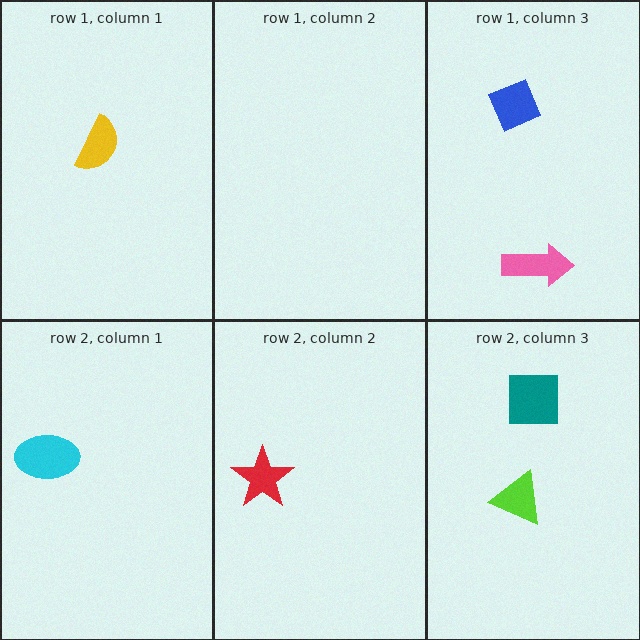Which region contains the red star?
The row 2, column 2 region.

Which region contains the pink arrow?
The row 1, column 3 region.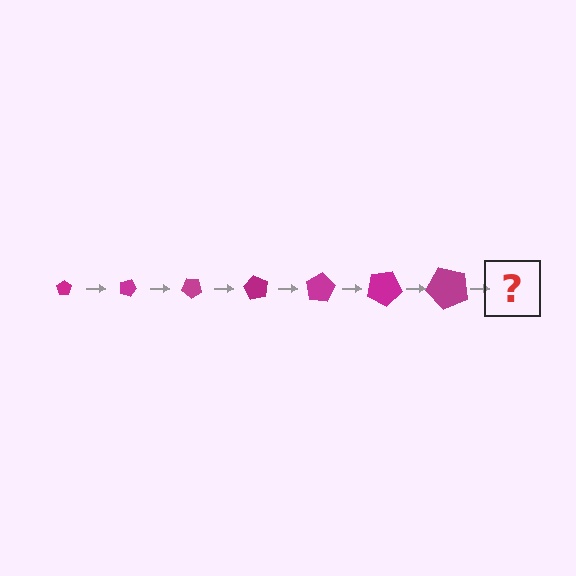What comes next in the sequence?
The next element should be a pentagon, larger than the previous one and rotated 140 degrees from the start.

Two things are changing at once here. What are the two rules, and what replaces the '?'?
The two rules are that the pentagon grows larger each step and it rotates 20 degrees each step. The '?' should be a pentagon, larger than the previous one and rotated 140 degrees from the start.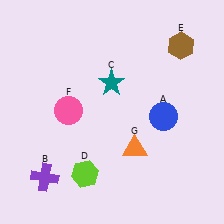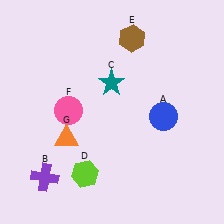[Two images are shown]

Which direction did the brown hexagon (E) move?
The brown hexagon (E) moved left.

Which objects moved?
The objects that moved are: the brown hexagon (E), the orange triangle (G).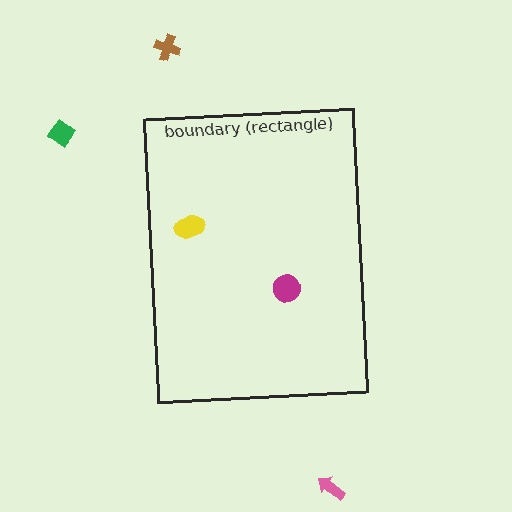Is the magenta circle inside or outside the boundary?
Inside.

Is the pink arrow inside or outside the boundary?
Outside.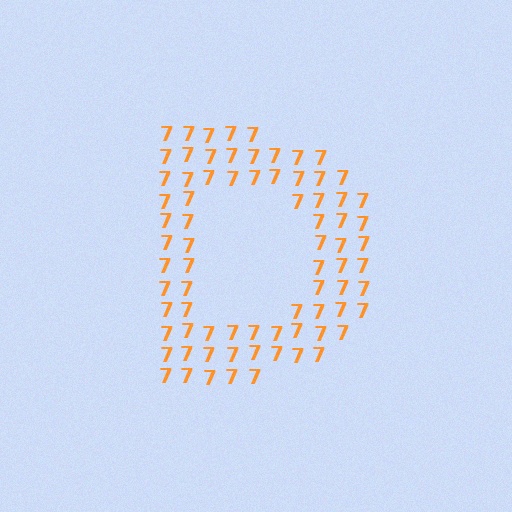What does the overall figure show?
The overall figure shows the letter D.